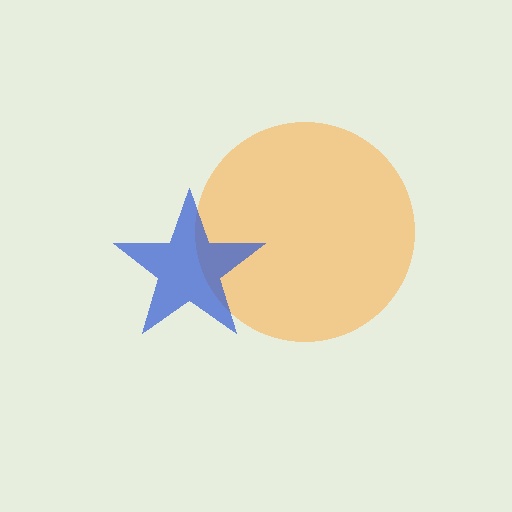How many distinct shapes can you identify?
There are 2 distinct shapes: an orange circle, a blue star.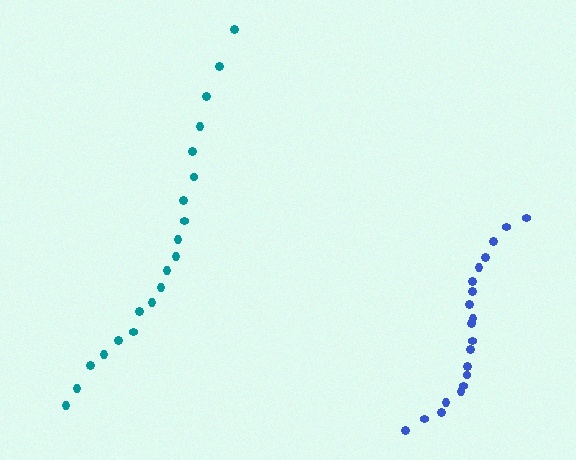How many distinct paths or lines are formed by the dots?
There are 2 distinct paths.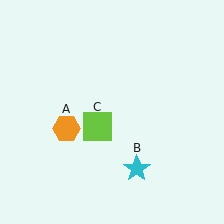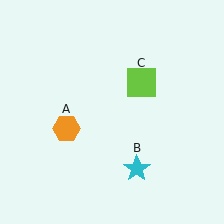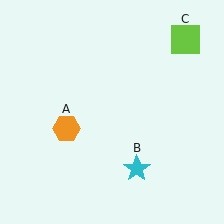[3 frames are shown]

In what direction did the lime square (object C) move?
The lime square (object C) moved up and to the right.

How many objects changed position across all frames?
1 object changed position: lime square (object C).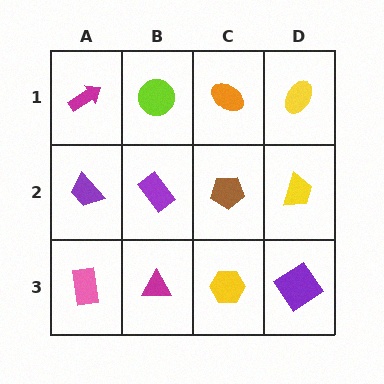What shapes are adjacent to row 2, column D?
A yellow ellipse (row 1, column D), a purple diamond (row 3, column D), a brown pentagon (row 2, column C).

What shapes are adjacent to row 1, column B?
A purple rectangle (row 2, column B), a magenta arrow (row 1, column A), an orange ellipse (row 1, column C).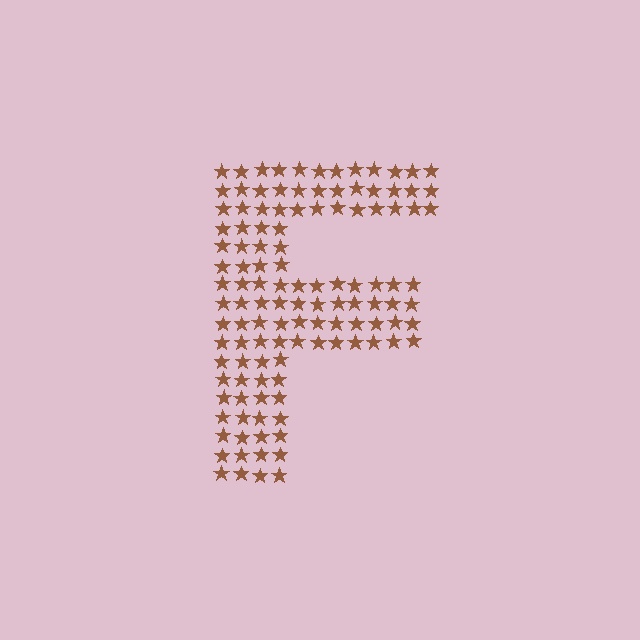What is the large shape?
The large shape is the letter F.